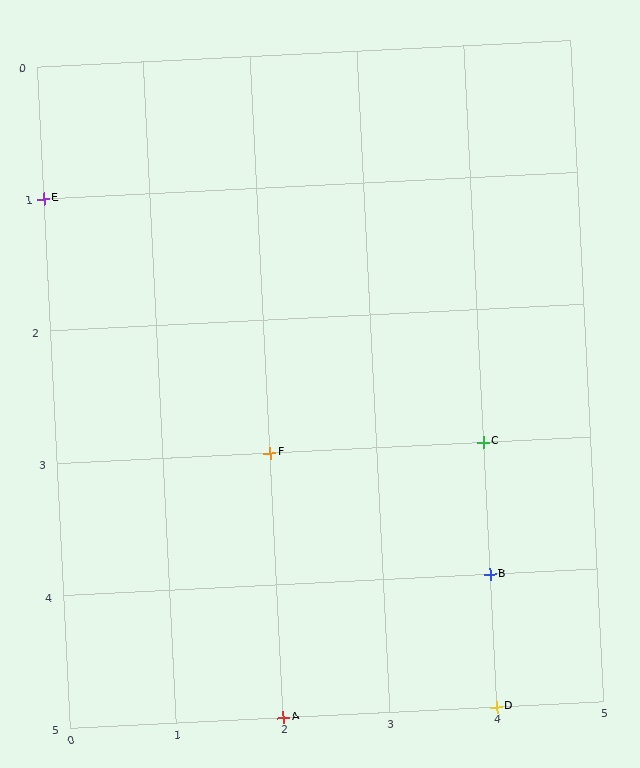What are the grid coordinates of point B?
Point B is at grid coordinates (4, 4).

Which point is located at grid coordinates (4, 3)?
Point C is at (4, 3).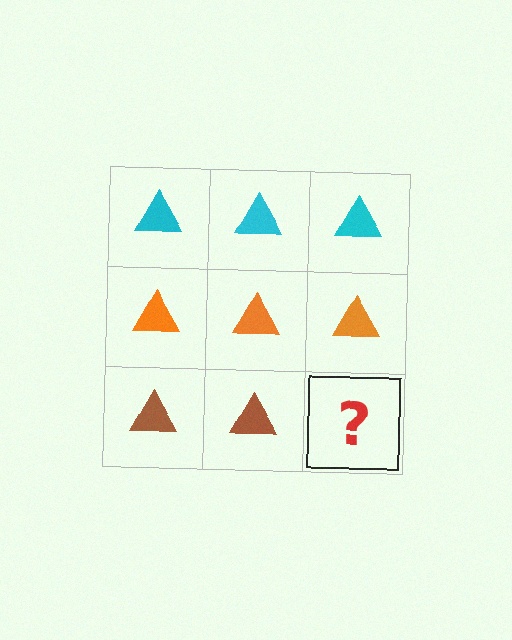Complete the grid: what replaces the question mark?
The question mark should be replaced with a brown triangle.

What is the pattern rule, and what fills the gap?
The rule is that each row has a consistent color. The gap should be filled with a brown triangle.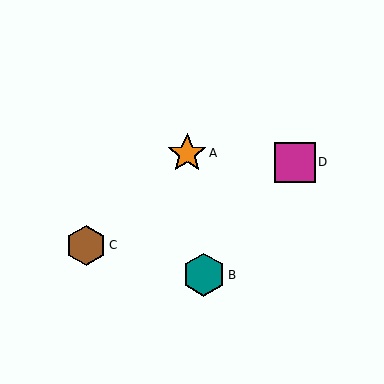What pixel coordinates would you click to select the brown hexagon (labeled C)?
Click at (86, 245) to select the brown hexagon C.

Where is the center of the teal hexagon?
The center of the teal hexagon is at (204, 275).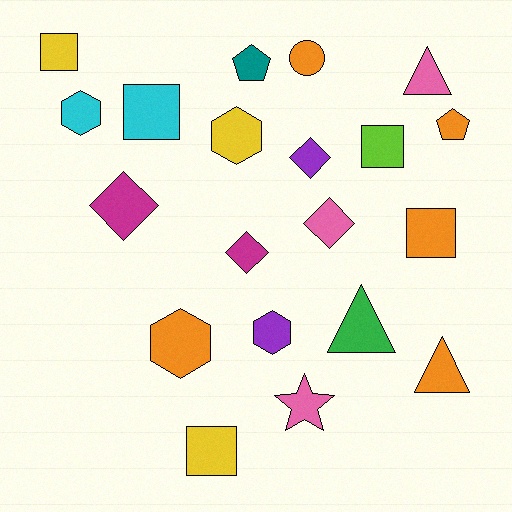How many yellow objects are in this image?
There are 3 yellow objects.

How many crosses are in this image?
There are no crosses.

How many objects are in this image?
There are 20 objects.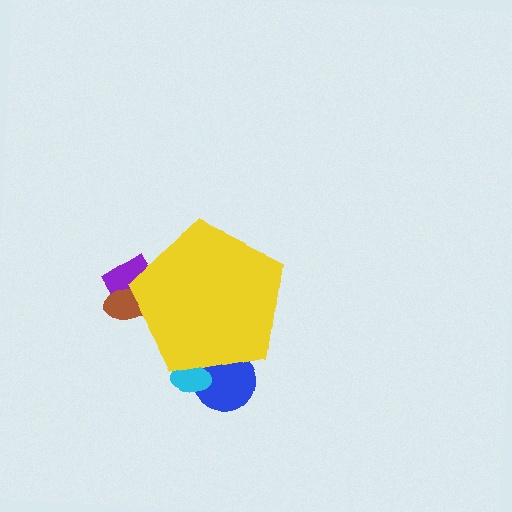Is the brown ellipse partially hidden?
Yes, the brown ellipse is partially hidden behind the yellow pentagon.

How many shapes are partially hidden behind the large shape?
4 shapes are partially hidden.